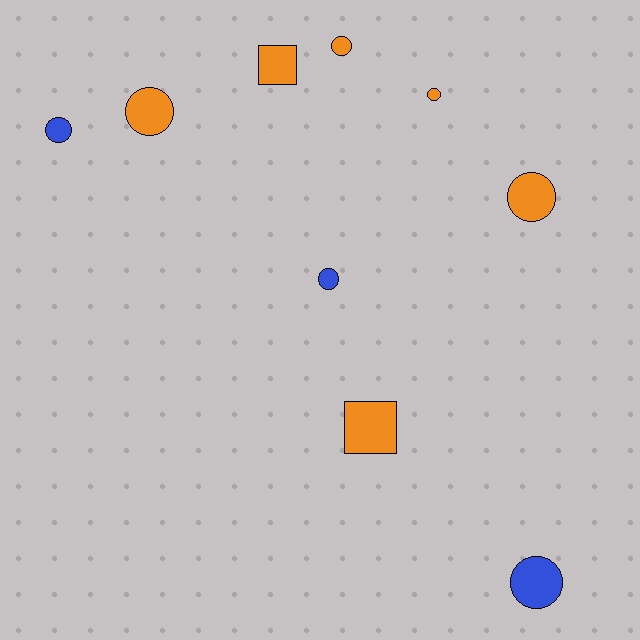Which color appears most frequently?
Orange, with 6 objects.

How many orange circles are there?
There are 4 orange circles.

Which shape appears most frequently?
Circle, with 7 objects.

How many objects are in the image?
There are 9 objects.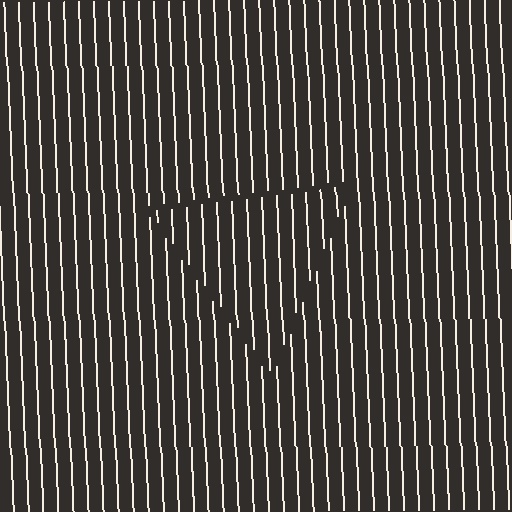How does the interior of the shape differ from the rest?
The interior of the shape contains the same grating, shifted by half a period — the contour is defined by the phase discontinuity where line-ends from the inner and outer gratings abut.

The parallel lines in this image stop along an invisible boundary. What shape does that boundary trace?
An illusory triangle. The interior of the shape contains the same grating, shifted by half a period — the contour is defined by the phase discontinuity where line-ends from the inner and outer gratings abut.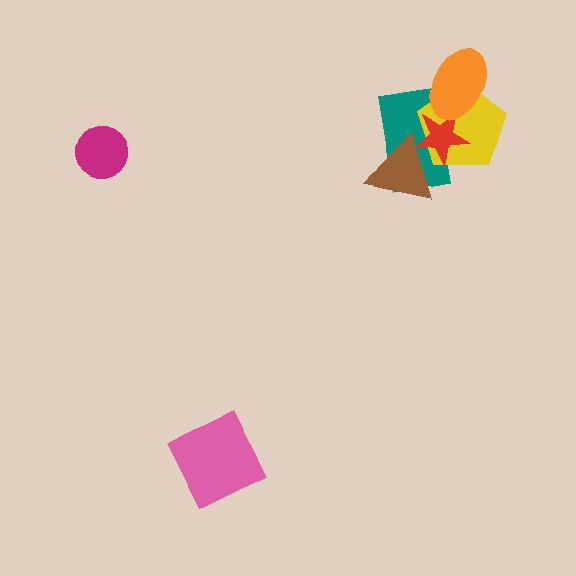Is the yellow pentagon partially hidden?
Yes, it is partially covered by another shape.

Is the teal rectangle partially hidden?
Yes, it is partially covered by another shape.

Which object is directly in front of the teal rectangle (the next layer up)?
The brown triangle is directly in front of the teal rectangle.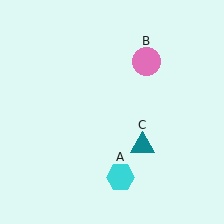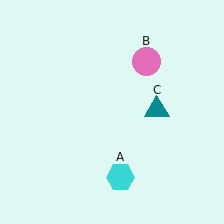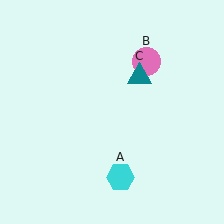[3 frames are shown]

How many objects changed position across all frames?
1 object changed position: teal triangle (object C).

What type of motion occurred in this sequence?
The teal triangle (object C) rotated counterclockwise around the center of the scene.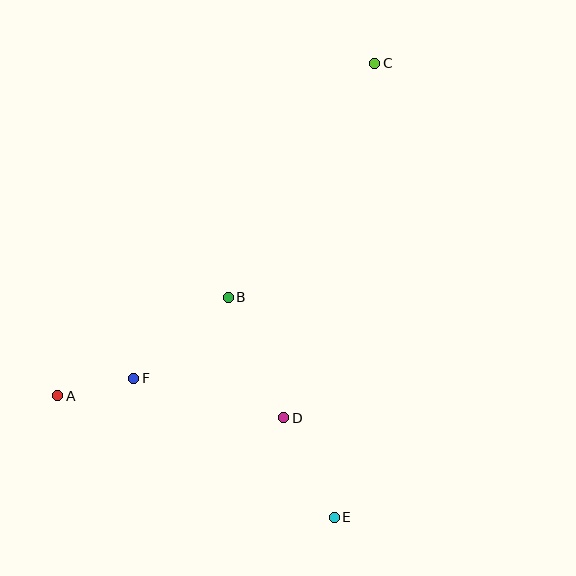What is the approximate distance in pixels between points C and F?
The distance between C and F is approximately 397 pixels.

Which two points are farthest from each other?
Points A and C are farthest from each other.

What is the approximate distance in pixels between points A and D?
The distance between A and D is approximately 227 pixels.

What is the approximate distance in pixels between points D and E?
The distance between D and E is approximately 112 pixels.